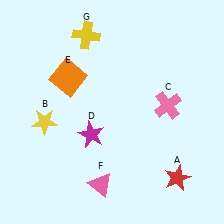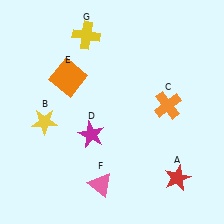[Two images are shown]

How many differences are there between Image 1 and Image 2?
There is 1 difference between the two images.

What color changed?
The cross (C) changed from pink in Image 1 to orange in Image 2.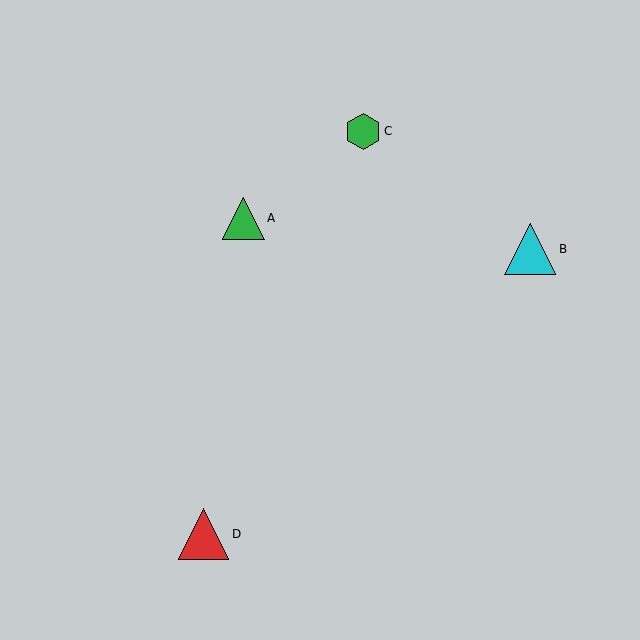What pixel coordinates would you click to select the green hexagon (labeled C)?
Click at (363, 131) to select the green hexagon C.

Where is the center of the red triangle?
The center of the red triangle is at (204, 534).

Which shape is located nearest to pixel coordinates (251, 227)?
The green triangle (labeled A) at (244, 218) is nearest to that location.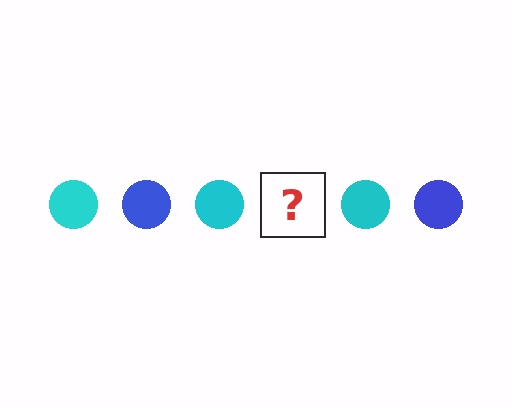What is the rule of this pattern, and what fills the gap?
The rule is that the pattern cycles through cyan, blue circles. The gap should be filled with a blue circle.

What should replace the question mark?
The question mark should be replaced with a blue circle.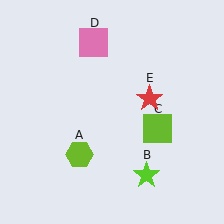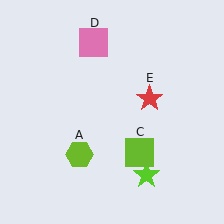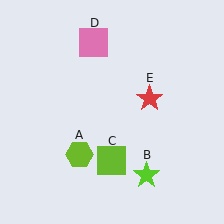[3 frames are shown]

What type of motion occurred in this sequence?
The lime square (object C) rotated clockwise around the center of the scene.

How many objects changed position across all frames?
1 object changed position: lime square (object C).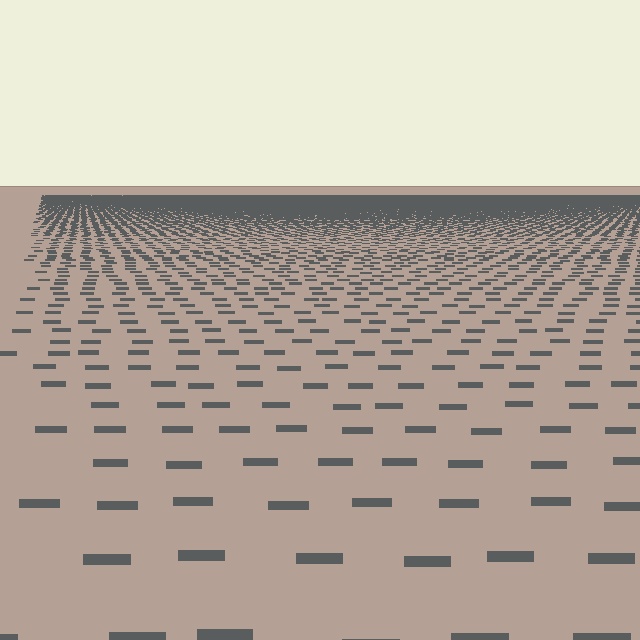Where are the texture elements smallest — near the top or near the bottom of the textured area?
Near the top.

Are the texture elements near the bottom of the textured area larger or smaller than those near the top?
Larger. Near the bottom, elements are closer to the viewer and appear at a bigger on-screen size.